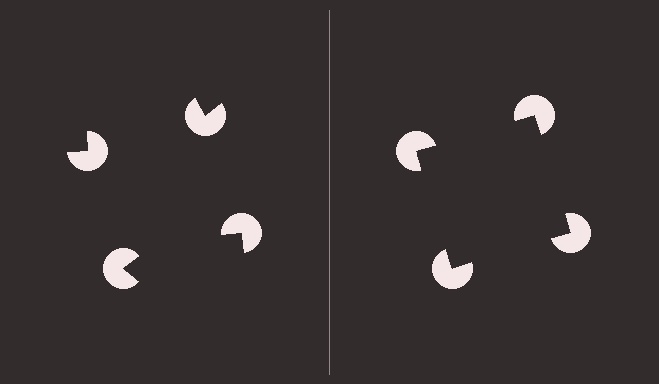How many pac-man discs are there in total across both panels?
8 — 4 on each side.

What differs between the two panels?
The pac-man discs are positioned identically on both sides; only the wedge orientations differ. On the right they align to a square; on the left they are misaligned.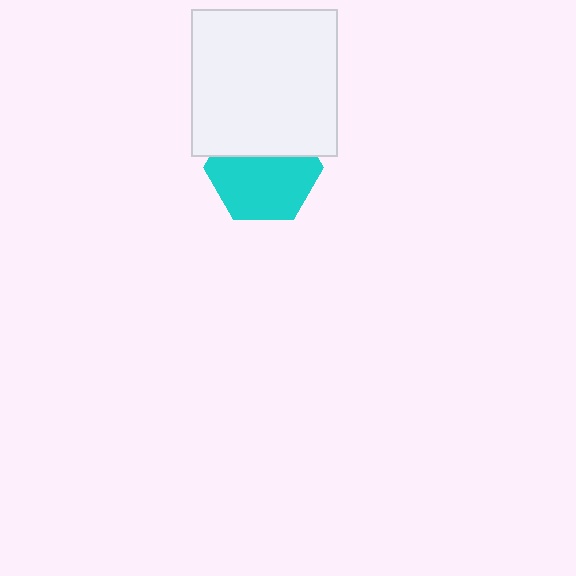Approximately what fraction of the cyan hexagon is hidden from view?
Roughly 38% of the cyan hexagon is hidden behind the white square.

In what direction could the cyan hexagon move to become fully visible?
The cyan hexagon could move down. That would shift it out from behind the white square entirely.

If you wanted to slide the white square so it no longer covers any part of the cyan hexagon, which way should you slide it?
Slide it up — that is the most direct way to separate the two shapes.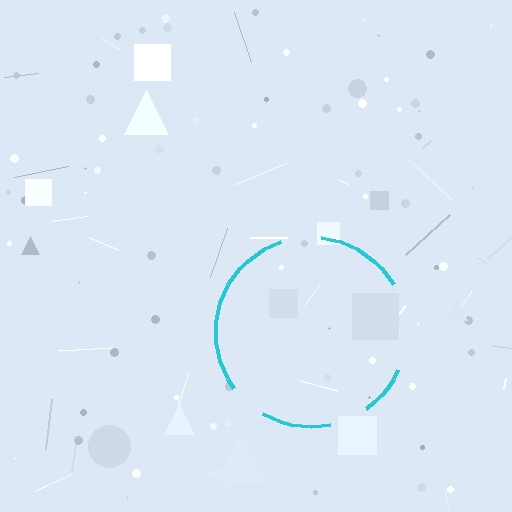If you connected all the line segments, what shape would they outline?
They would outline a circle.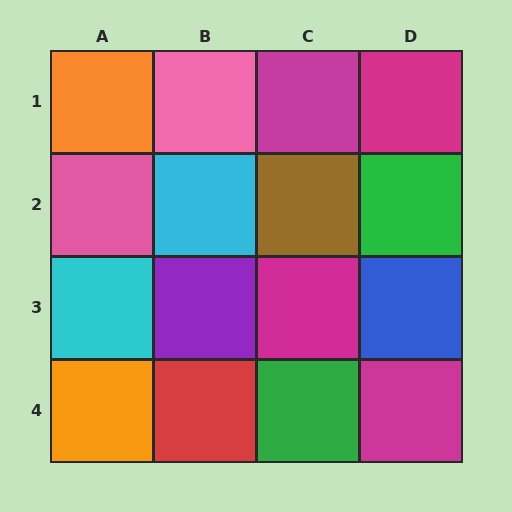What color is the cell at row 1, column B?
Pink.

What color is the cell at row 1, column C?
Magenta.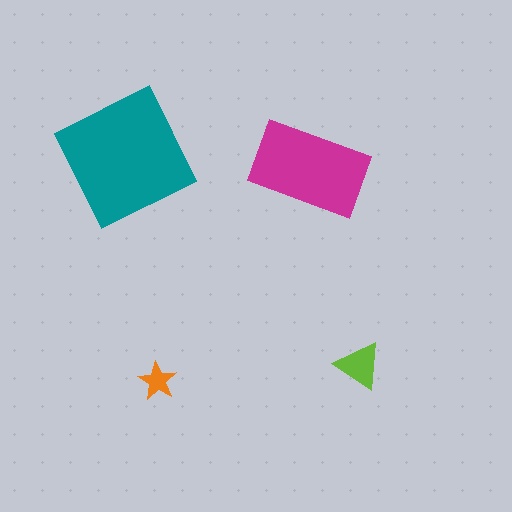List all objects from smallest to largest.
The orange star, the lime triangle, the magenta rectangle, the teal square.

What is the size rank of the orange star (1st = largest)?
4th.